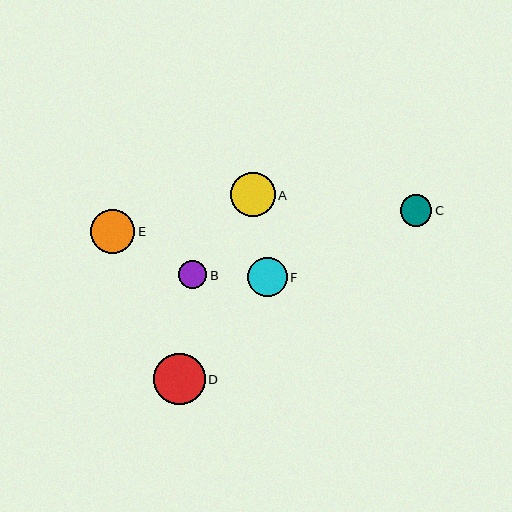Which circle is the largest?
Circle D is the largest with a size of approximately 52 pixels.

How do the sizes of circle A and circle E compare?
Circle A and circle E are approximately the same size.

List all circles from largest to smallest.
From largest to smallest: D, A, E, F, C, B.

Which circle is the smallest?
Circle B is the smallest with a size of approximately 28 pixels.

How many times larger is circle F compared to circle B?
Circle F is approximately 1.4 times the size of circle B.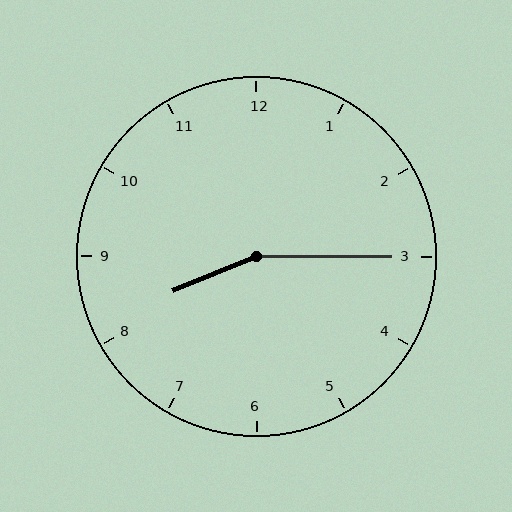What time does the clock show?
8:15.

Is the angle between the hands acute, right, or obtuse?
It is obtuse.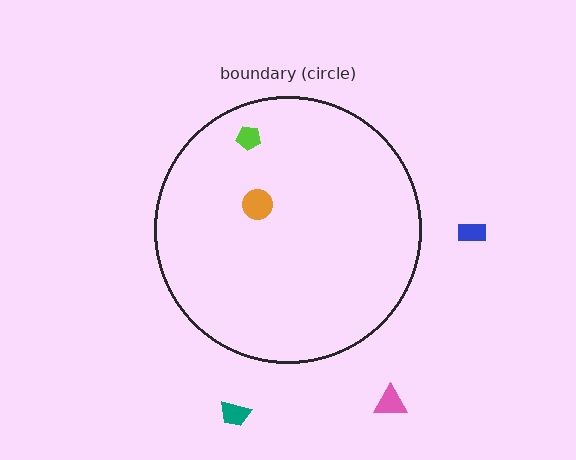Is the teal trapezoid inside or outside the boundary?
Outside.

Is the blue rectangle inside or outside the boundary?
Outside.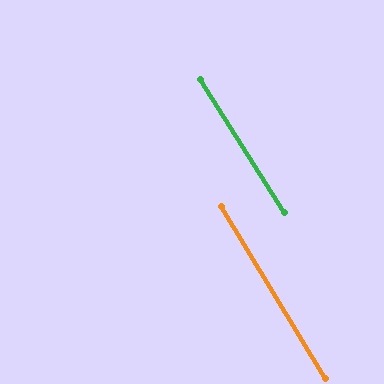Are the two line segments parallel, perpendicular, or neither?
Parallel — their directions differ by only 1.2°.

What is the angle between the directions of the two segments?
Approximately 1 degree.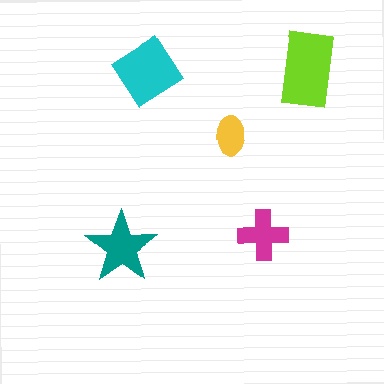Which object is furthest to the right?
The lime rectangle is rightmost.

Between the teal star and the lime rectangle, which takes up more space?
The lime rectangle.